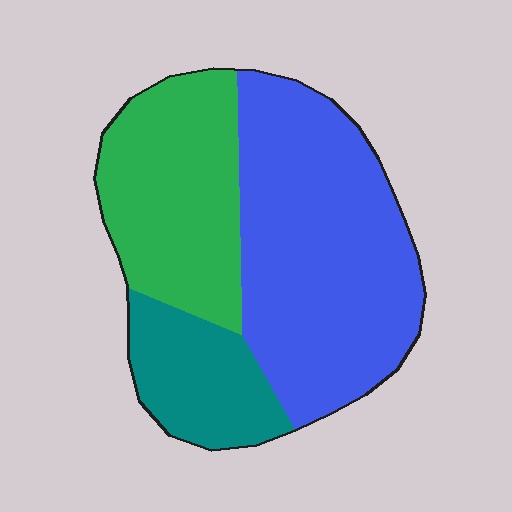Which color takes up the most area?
Blue, at roughly 50%.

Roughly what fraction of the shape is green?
Green covers about 30% of the shape.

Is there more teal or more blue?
Blue.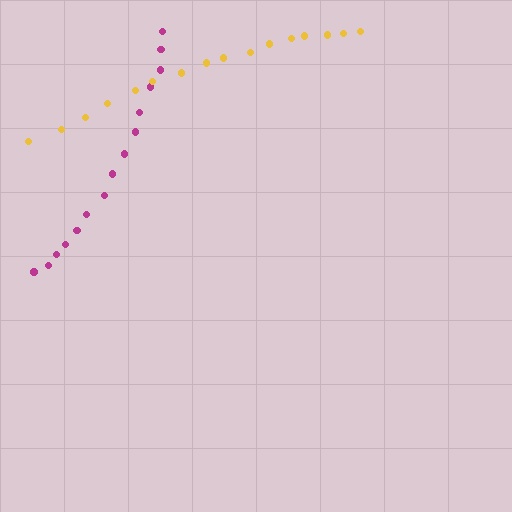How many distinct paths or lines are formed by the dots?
There are 2 distinct paths.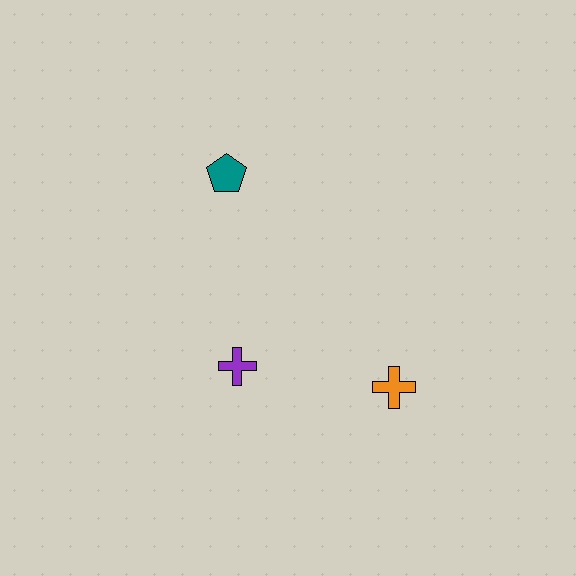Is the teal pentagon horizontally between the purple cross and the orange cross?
No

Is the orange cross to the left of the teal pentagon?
No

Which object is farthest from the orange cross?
The teal pentagon is farthest from the orange cross.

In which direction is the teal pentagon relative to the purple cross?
The teal pentagon is above the purple cross.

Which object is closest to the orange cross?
The purple cross is closest to the orange cross.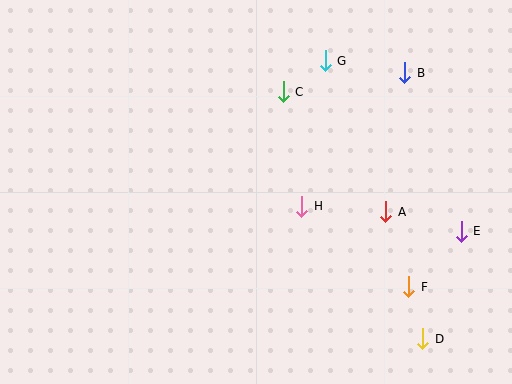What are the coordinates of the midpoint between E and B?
The midpoint between E and B is at (433, 152).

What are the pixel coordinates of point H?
Point H is at (302, 206).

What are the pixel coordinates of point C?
Point C is at (283, 92).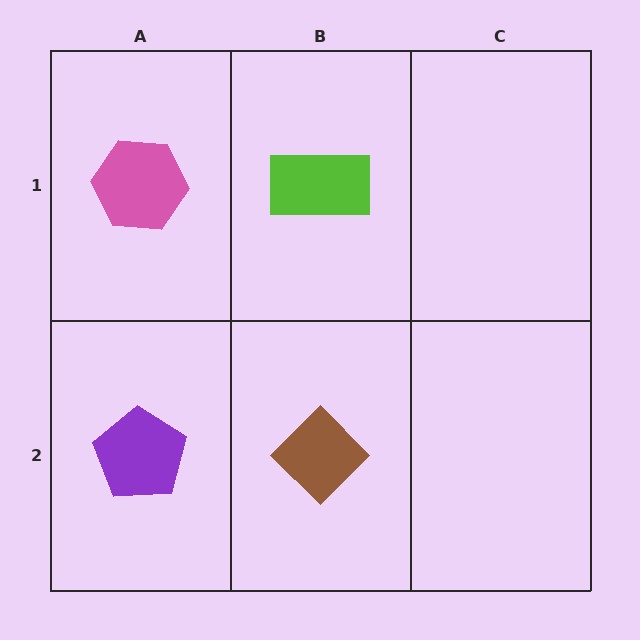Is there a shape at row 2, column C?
No, that cell is empty.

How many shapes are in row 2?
2 shapes.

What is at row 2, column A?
A purple pentagon.